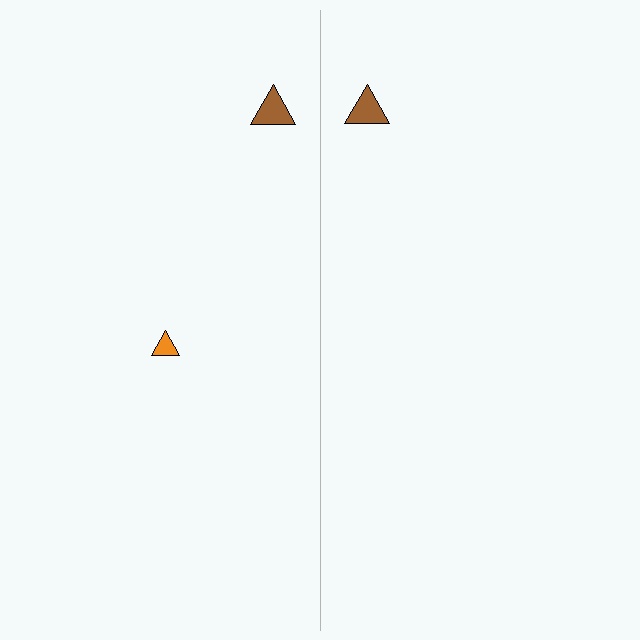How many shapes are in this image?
There are 3 shapes in this image.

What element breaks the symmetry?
A orange triangle is missing from the right side.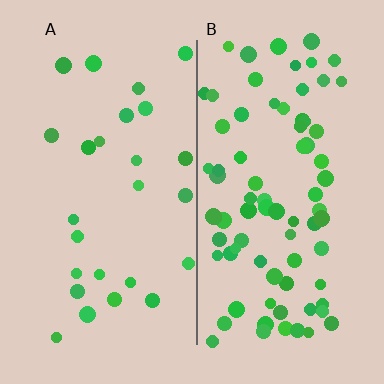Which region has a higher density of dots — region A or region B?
B (the right).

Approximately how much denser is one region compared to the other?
Approximately 3.0× — region B over region A.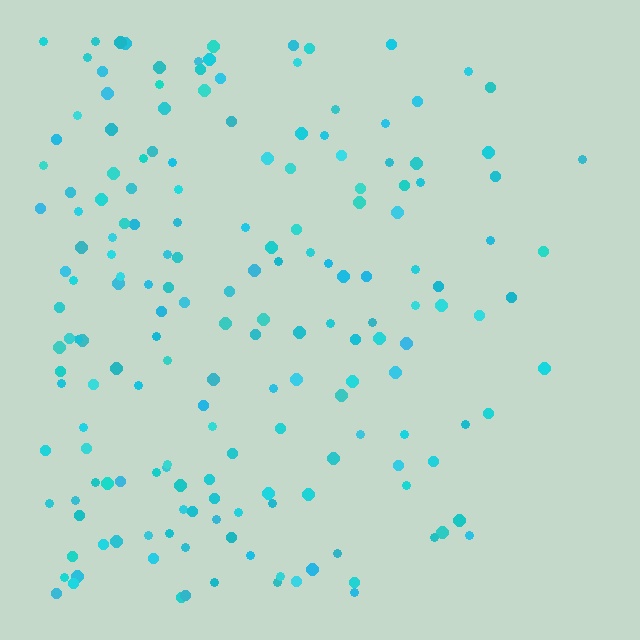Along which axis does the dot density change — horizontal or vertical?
Horizontal.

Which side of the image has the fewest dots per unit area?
The right.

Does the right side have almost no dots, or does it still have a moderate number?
Still a moderate number, just noticeably fewer than the left.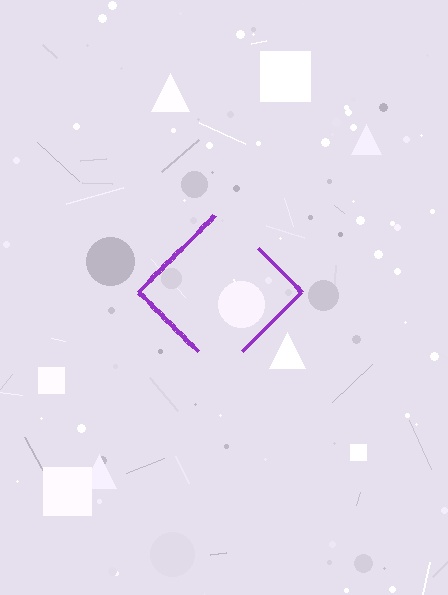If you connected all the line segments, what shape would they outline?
They would outline a diamond.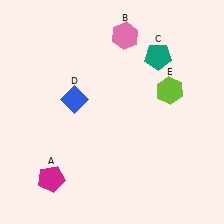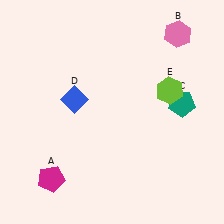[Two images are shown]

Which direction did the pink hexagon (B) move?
The pink hexagon (B) moved right.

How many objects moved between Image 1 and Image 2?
2 objects moved between the two images.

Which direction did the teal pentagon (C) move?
The teal pentagon (C) moved down.